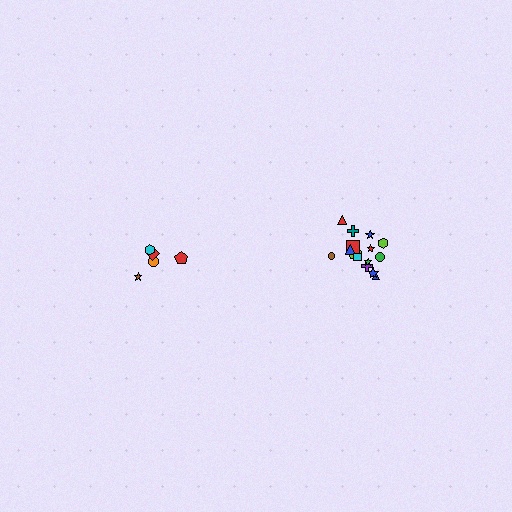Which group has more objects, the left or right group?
The right group.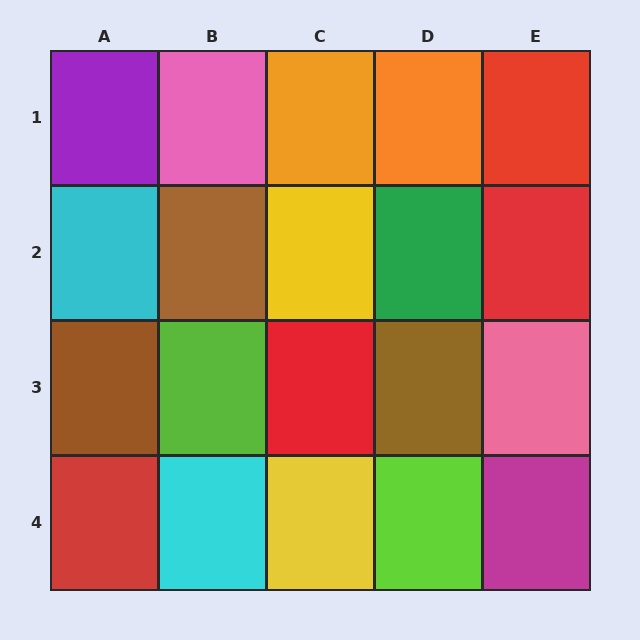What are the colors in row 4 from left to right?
Red, cyan, yellow, lime, magenta.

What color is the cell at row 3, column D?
Brown.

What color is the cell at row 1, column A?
Purple.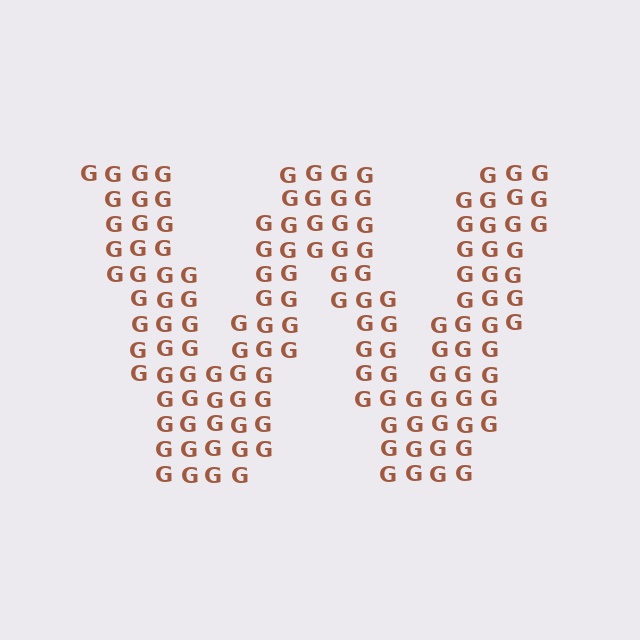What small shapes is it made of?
It is made of small letter G's.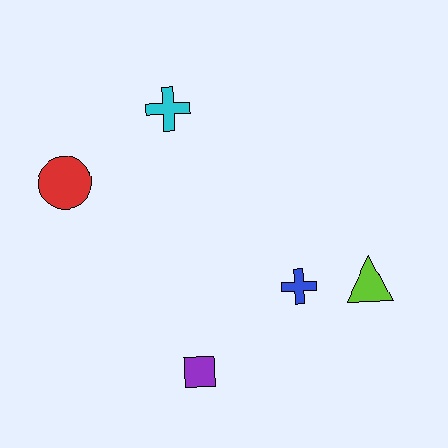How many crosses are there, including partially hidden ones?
There are 2 crosses.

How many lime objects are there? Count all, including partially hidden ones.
There is 1 lime object.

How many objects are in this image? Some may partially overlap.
There are 5 objects.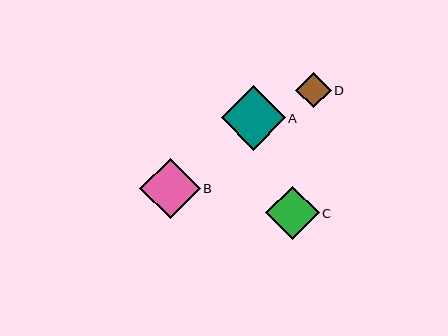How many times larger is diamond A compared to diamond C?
Diamond A is approximately 1.2 times the size of diamond C.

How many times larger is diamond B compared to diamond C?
Diamond B is approximately 1.1 times the size of diamond C.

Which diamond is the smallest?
Diamond D is the smallest with a size of approximately 35 pixels.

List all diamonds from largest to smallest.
From largest to smallest: A, B, C, D.